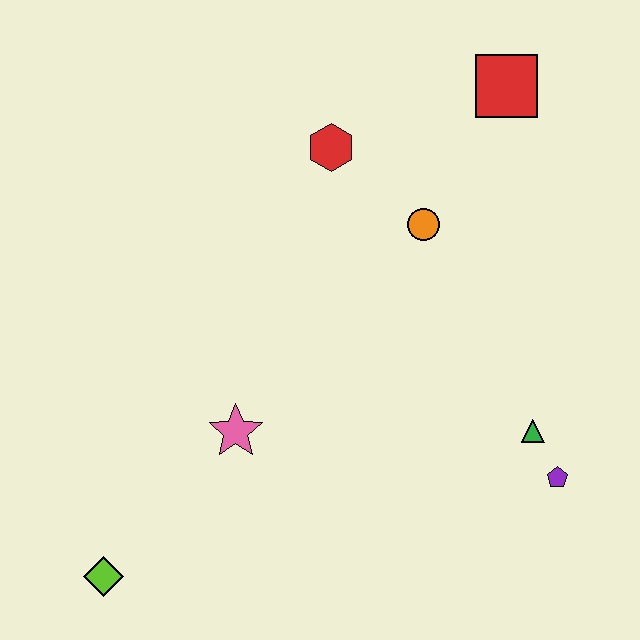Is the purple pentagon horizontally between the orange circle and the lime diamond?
No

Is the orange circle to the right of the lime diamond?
Yes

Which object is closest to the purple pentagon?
The green triangle is closest to the purple pentagon.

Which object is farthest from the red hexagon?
The lime diamond is farthest from the red hexagon.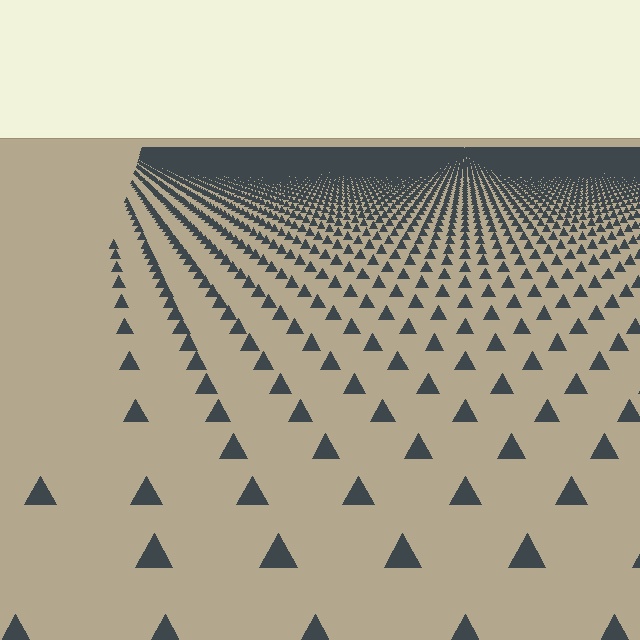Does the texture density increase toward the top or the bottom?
Density increases toward the top.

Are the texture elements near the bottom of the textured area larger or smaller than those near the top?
Larger. Near the bottom, elements are closer to the viewer and appear at a bigger on-screen size.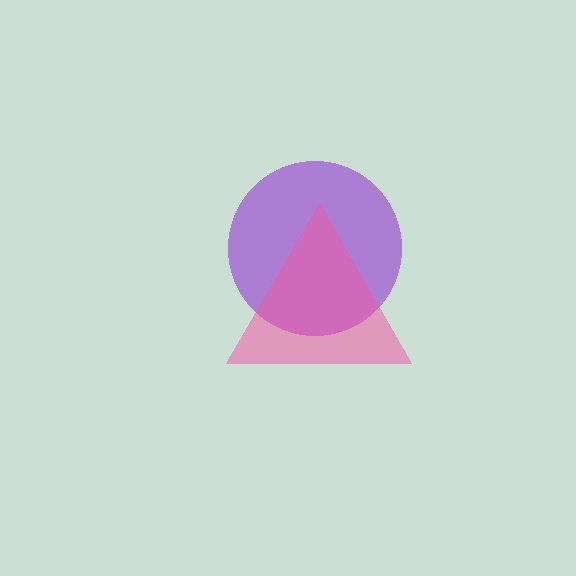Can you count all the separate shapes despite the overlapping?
Yes, there are 2 separate shapes.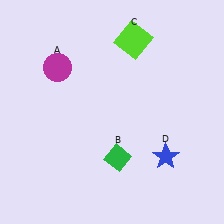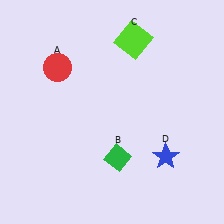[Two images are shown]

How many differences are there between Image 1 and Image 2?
There is 1 difference between the two images.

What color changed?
The circle (A) changed from magenta in Image 1 to red in Image 2.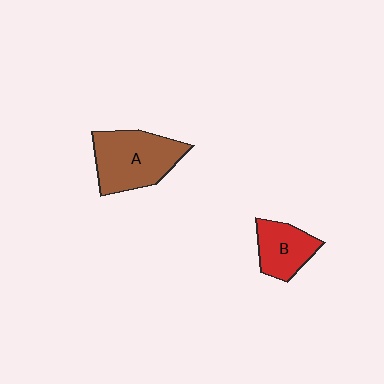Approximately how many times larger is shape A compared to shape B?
Approximately 1.7 times.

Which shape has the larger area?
Shape A (brown).